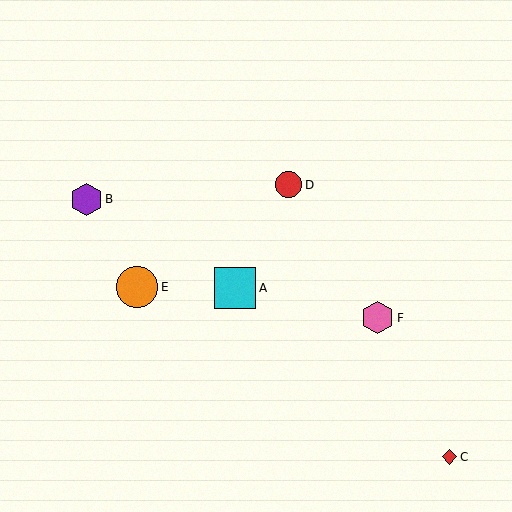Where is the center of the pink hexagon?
The center of the pink hexagon is at (378, 318).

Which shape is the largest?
The cyan square (labeled A) is the largest.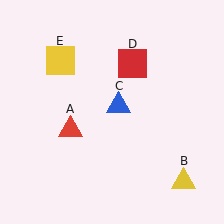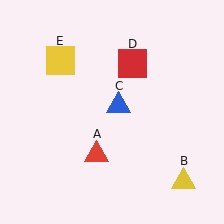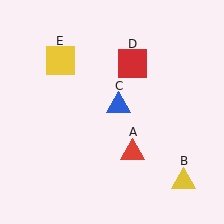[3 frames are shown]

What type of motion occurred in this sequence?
The red triangle (object A) rotated counterclockwise around the center of the scene.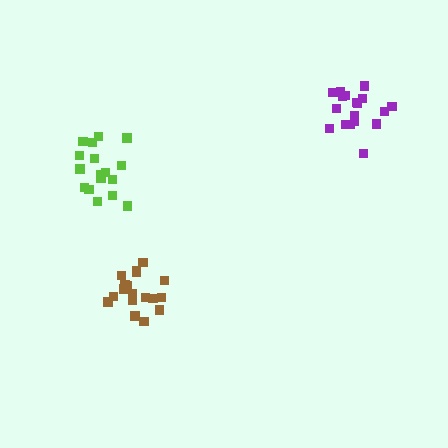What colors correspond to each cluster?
The clusters are colored: brown, purple, lime.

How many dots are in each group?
Group 1: 18 dots, Group 2: 18 dots, Group 3: 17 dots (53 total).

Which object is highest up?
The purple cluster is topmost.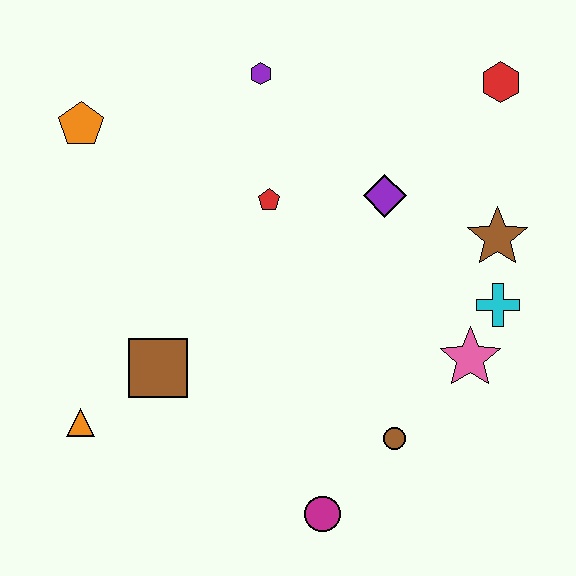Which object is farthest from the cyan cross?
The orange pentagon is farthest from the cyan cross.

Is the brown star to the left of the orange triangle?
No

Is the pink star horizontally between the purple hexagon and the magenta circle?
No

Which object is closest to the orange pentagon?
The purple hexagon is closest to the orange pentagon.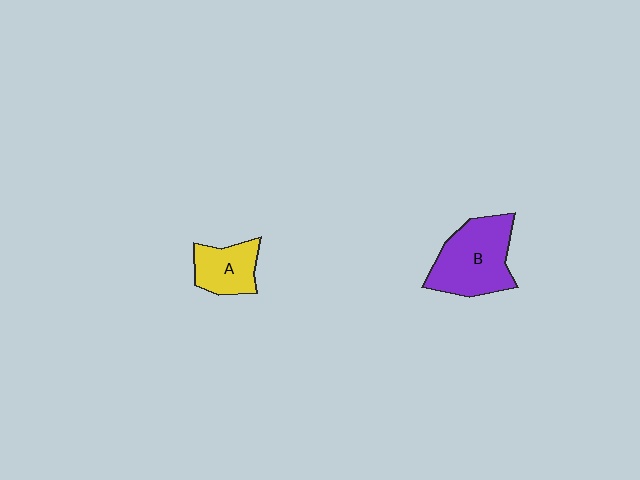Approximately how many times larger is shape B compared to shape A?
Approximately 1.7 times.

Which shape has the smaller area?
Shape A (yellow).